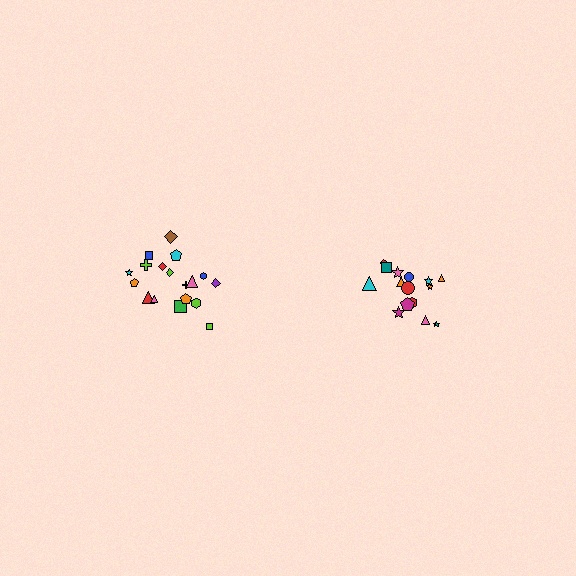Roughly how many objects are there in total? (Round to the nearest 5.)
Roughly 35 objects in total.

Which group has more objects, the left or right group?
The left group.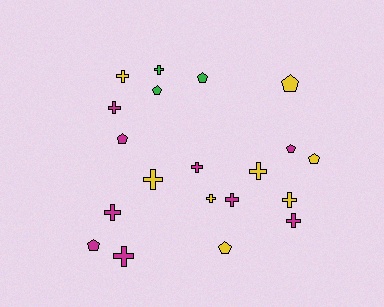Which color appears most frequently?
Magenta, with 9 objects.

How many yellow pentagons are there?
There are 3 yellow pentagons.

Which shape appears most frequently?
Cross, with 12 objects.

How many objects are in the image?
There are 20 objects.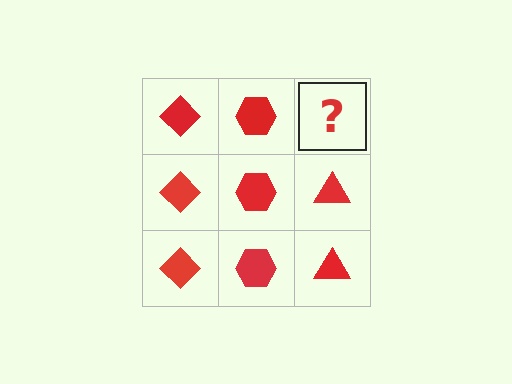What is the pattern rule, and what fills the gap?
The rule is that each column has a consistent shape. The gap should be filled with a red triangle.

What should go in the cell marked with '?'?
The missing cell should contain a red triangle.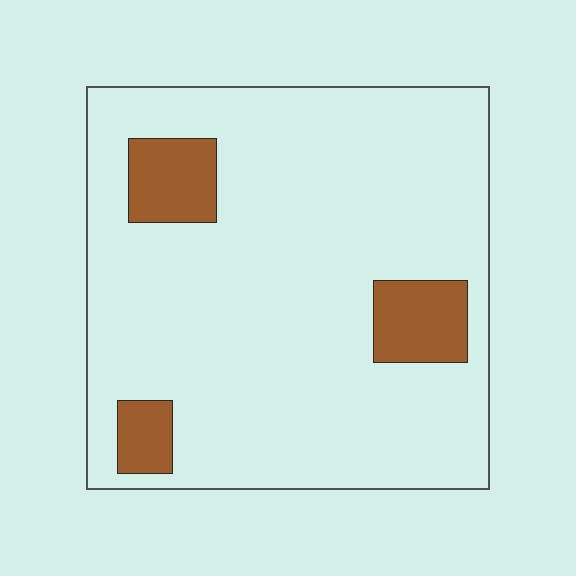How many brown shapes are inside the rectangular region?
3.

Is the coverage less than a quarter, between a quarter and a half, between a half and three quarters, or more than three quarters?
Less than a quarter.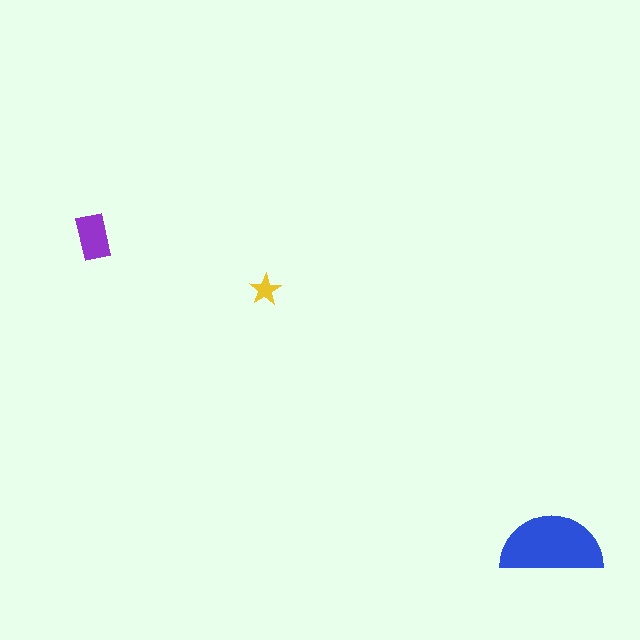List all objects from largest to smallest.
The blue semicircle, the purple rectangle, the yellow star.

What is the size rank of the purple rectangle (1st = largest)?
2nd.